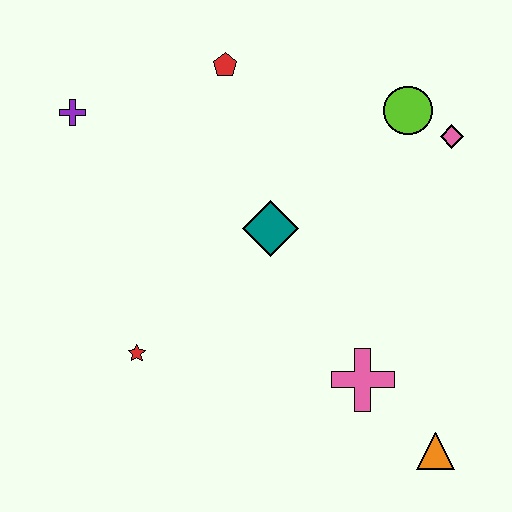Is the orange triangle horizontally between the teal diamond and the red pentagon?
No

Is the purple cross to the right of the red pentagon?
No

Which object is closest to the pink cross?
The orange triangle is closest to the pink cross.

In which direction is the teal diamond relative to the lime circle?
The teal diamond is to the left of the lime circle.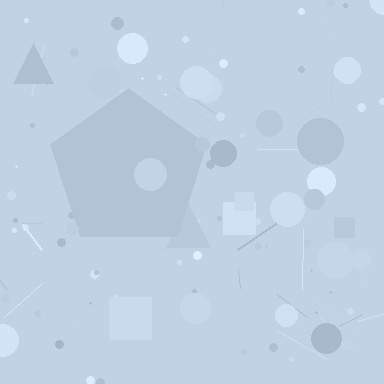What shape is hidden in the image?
A pentagon is hidden in the image.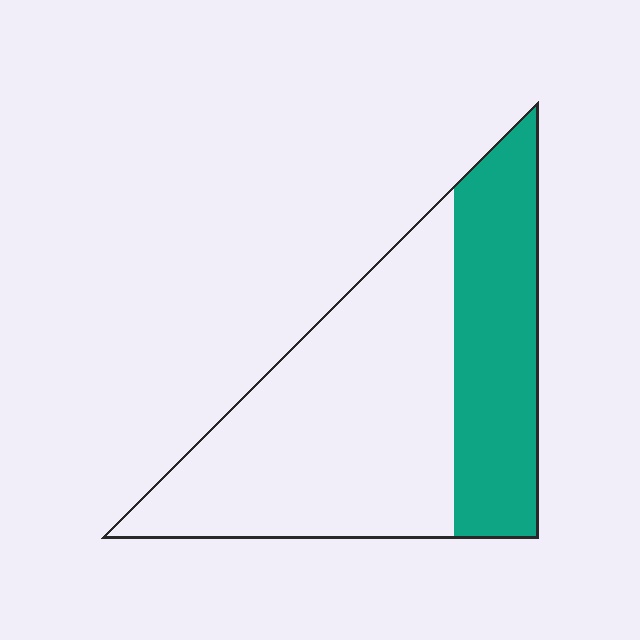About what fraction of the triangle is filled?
About one third (1/3).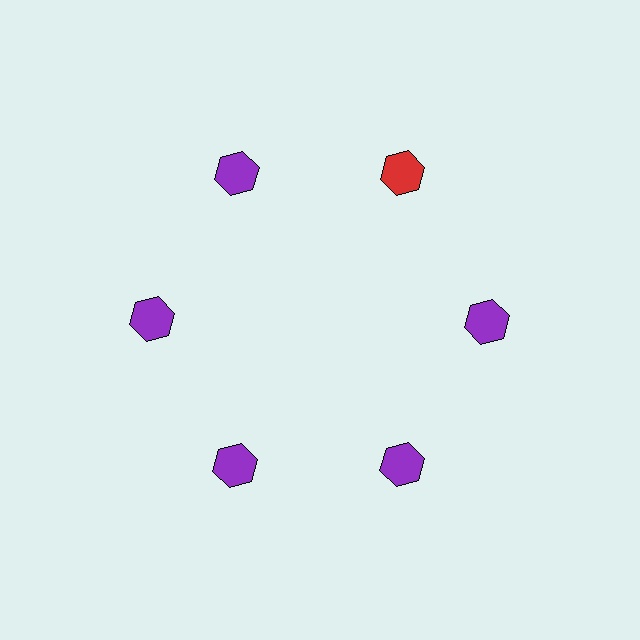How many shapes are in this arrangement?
There are 6 shapes arranged in a ring pattern.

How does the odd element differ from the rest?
It has a different color: red instead of purple.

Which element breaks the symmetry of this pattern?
The red hexagon at roughly the 1 o'clock position breaks the symmetry. All other shapes are purple hexagons.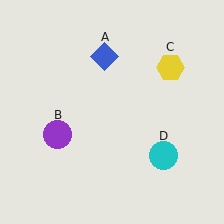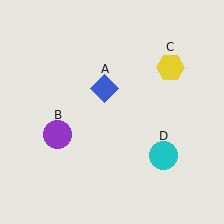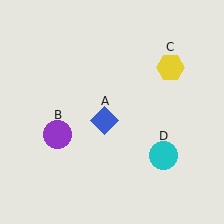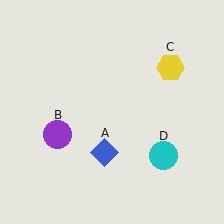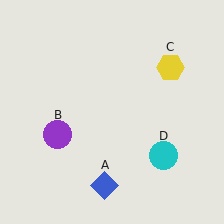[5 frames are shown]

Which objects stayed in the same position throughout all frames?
Purple circle (object B) and yellow hexagon (object C) and cyan circle (object D) remained stationary.